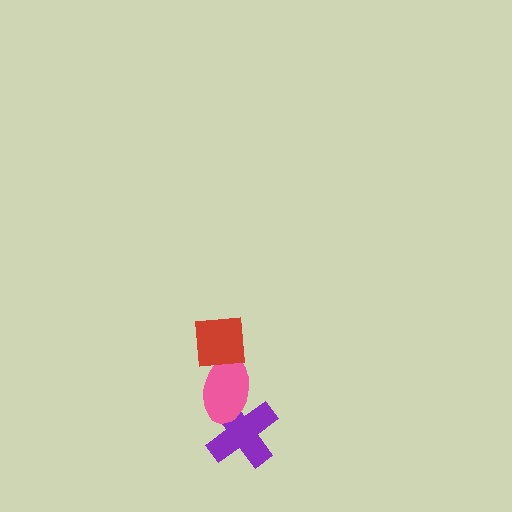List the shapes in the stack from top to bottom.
From top to bottom: the red square, the pink ellipse, the purple cross.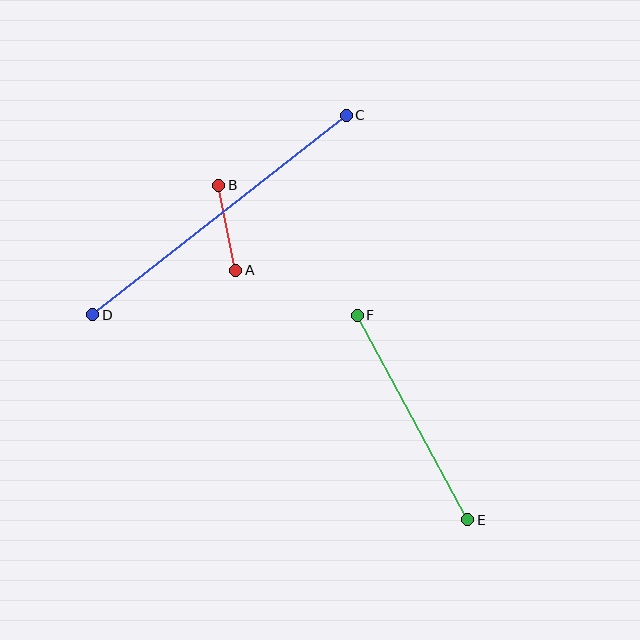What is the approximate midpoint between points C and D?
The midpoint is at approximately (220, 215) pixels.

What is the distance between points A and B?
The distance is approximately 87 pixels.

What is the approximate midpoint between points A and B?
The midpoint is at approximately (227, 228) pixels.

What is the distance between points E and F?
The distance is approximately 233 pixels.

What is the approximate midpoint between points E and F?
The midpoint is at approximately (412, 417) pixels.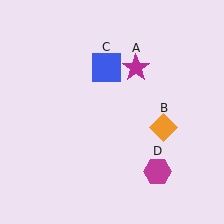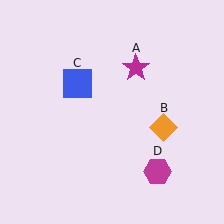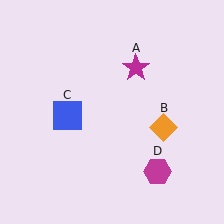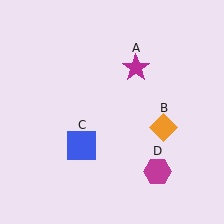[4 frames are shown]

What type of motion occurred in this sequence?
The blue square (object C) rotated counterclockwise around the center of the scene.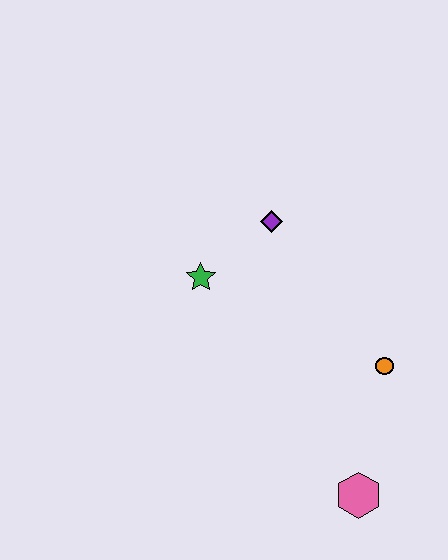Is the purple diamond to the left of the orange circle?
Yes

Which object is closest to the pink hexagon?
The orange circle is closest to the pink hexagon.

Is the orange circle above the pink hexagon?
Yes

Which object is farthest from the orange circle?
The green star is farthest from the orange circle.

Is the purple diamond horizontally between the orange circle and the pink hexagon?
No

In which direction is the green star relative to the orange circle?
The green star is to the left of the orange circle.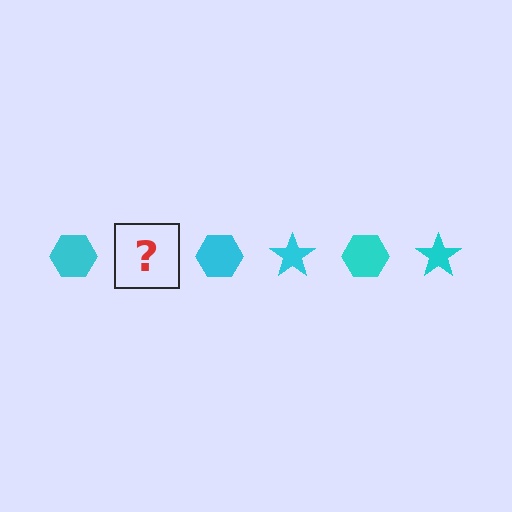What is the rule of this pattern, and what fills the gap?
The rule is that the pattern cycles through hexagon, star shapes in cyan. The gap should be filled with a cyan star.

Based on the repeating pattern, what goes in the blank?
The blank should be a cyan star.